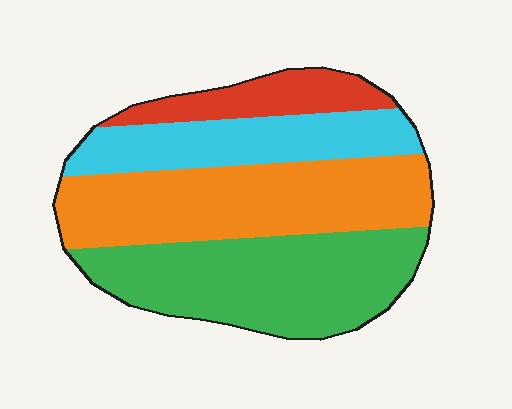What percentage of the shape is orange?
Orange takes up between a quarter and a half of the shape.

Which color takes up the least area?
Red, at roughly 10%.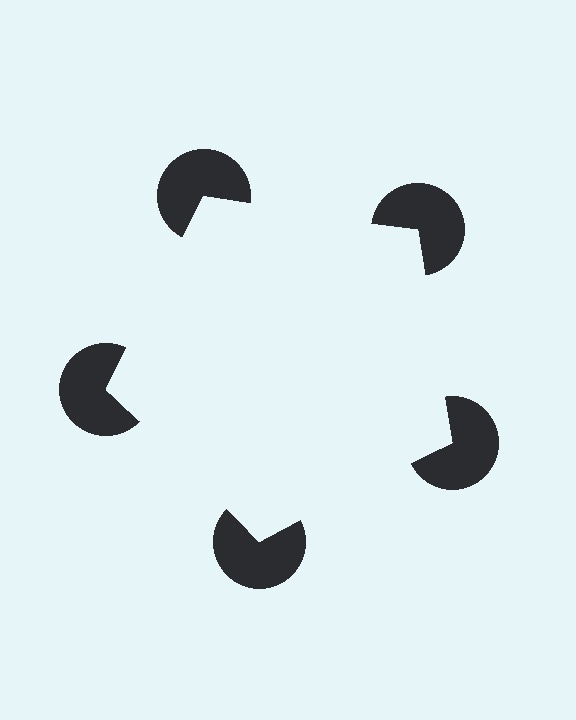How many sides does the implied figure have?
5 sides.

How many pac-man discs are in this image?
There are 5 — one at each vertex of the illusory pentagon.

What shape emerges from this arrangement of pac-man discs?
An illusory pentagon — its edges are inferred from the aligned wedge cuts in the pac-man discs, not physically drawn.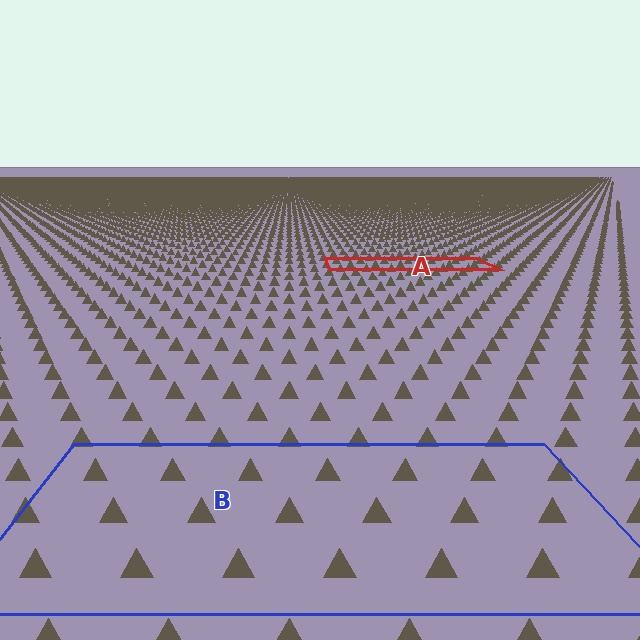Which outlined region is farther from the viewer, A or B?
Region A is farther from the viewer — the texture elements inside it appear smaller and more densely packed.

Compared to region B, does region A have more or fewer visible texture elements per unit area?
Region A has more texture elements per unit area — they are packed more densely because it is farther away.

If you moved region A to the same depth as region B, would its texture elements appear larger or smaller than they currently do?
They would appear larger. At a closer depth, the same texture elements are projected at a bigger on-screen size.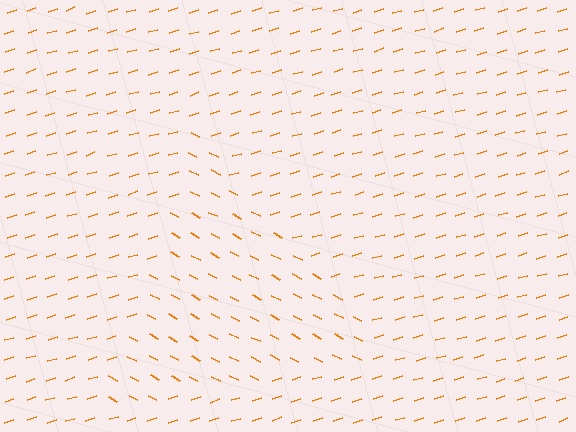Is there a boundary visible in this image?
Yes, there is a texture boundary formed by a change in line orientation.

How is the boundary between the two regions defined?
The boundary is defined purely by a change in line orientation (approximately 45 degrees difference). All lines are the same color and thickness.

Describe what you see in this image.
The image is filled with small orange line segments. A triangle region in the image has lines oriented differently from the surrounding lines, creating a visible texture boundary.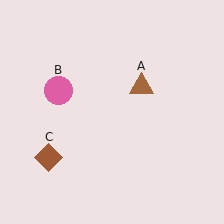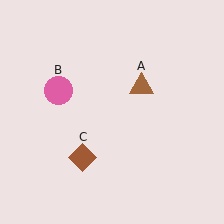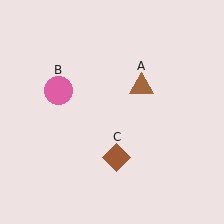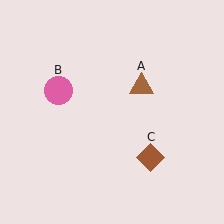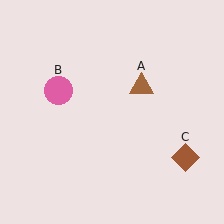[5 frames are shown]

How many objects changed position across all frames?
1 object changed position: brown diamond (object C).